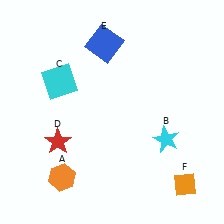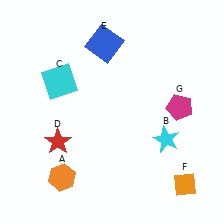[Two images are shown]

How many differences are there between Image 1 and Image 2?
There is 1 difference between the two images.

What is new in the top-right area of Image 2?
A magenta pentagon (G) was added in the top-right area of Image 2.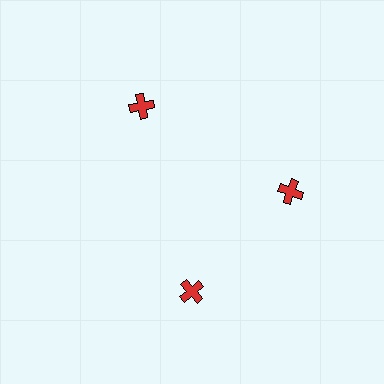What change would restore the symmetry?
The symmetry would be restored by rotating it back into even spacing with its neighbors so that all 3 crosses sit at equal angles and equal distance from the center.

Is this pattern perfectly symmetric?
No. The 3 red crosses are arranged in a ring, but one element near the 7 o'clock position is rotated out of alignment along the ring, breaking the 3-fold rotational symmetry.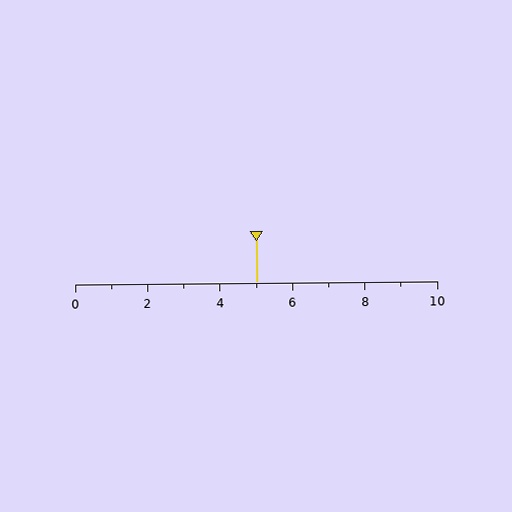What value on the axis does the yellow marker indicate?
The marker indicates approximately 5.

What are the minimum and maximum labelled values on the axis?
The axis runs from 0 to 10.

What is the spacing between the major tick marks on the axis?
The major ticks are spaced 2 apart.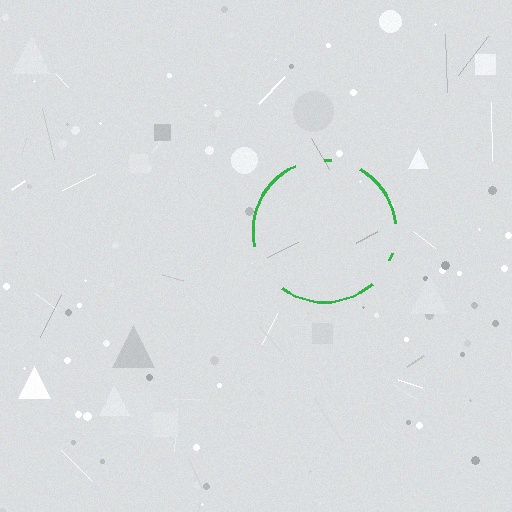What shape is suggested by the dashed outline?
The dashed outline suggests a circle.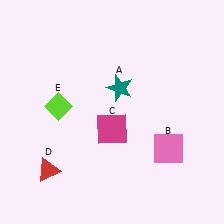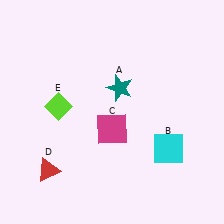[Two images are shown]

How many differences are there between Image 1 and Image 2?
There is 1 difference between the two images.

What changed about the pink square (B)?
In Image 1, B is pink. In Image 2, it changed to cyan.